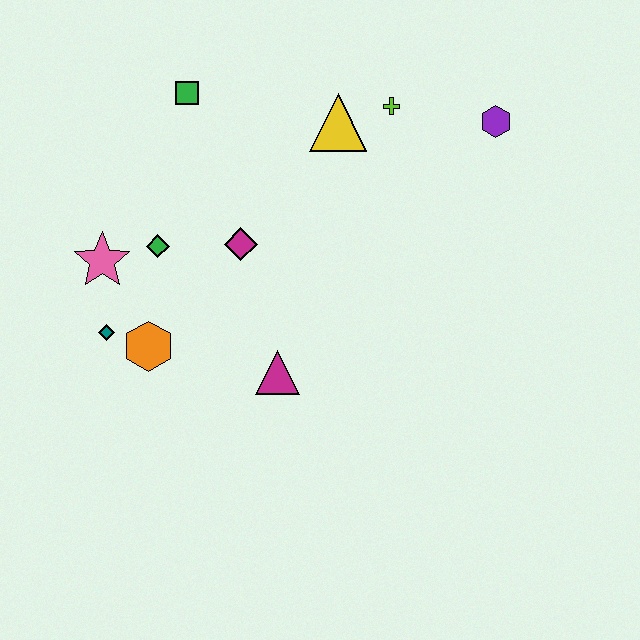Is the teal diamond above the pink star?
No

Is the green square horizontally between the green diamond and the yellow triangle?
Yes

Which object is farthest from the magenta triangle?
The purple hexagon is farthest from the magenta triangle.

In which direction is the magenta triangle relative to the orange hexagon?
The magenta triangle is to the right of the orange hexagon.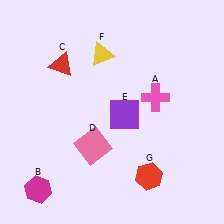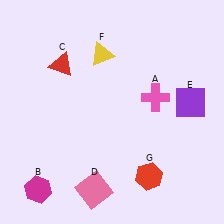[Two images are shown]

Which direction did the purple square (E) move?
The purple square (E) moved right.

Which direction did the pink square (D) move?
The pink square (D) moved down.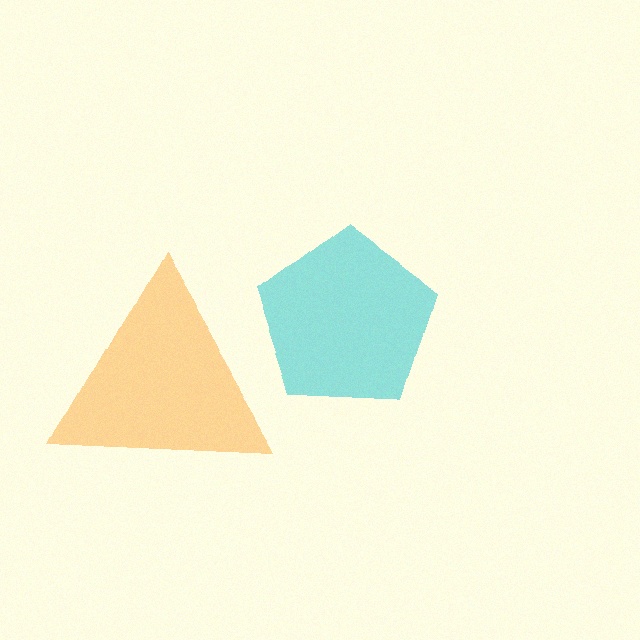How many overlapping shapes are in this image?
There are 2 overlapping shapes in the image.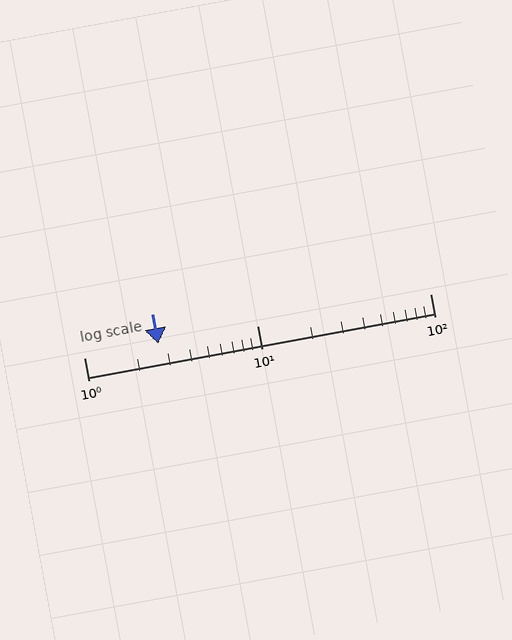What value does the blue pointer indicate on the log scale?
The pointer indicates approximately 2.7.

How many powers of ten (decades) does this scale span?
The scale spans 2 decades, from 1 to 100.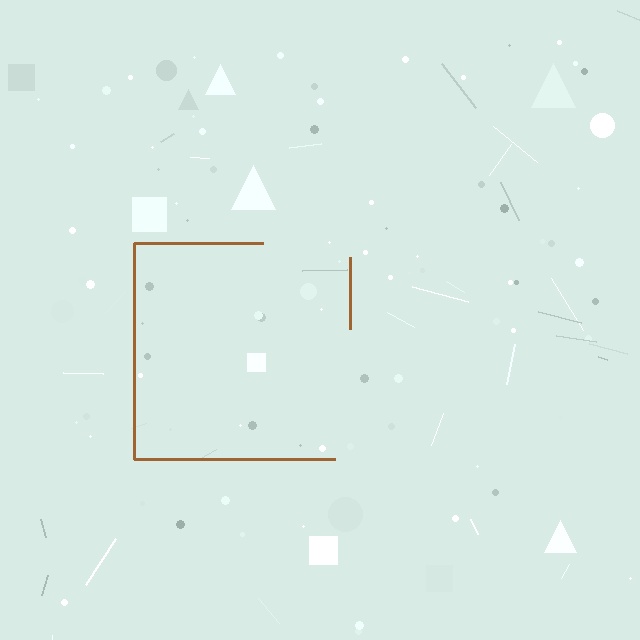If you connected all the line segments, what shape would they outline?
They would outline a square.